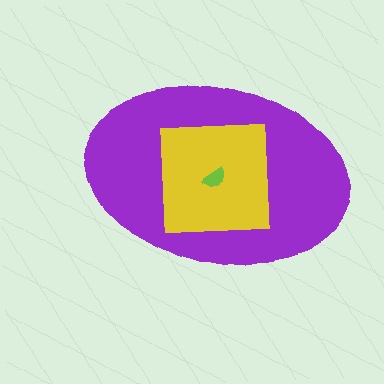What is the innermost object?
The lime semicircle.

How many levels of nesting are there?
3.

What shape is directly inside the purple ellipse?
The yellow square.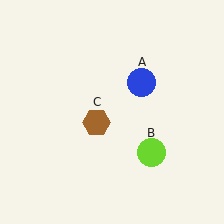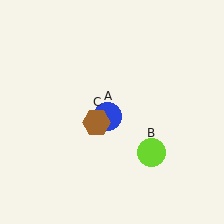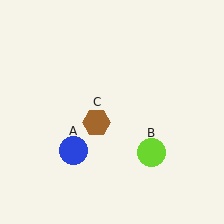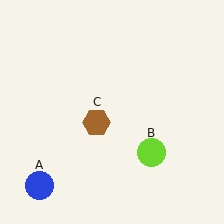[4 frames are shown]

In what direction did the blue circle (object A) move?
The blue circle (object A) moved down and to the left.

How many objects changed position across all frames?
1 object changed position: blue circle (object A).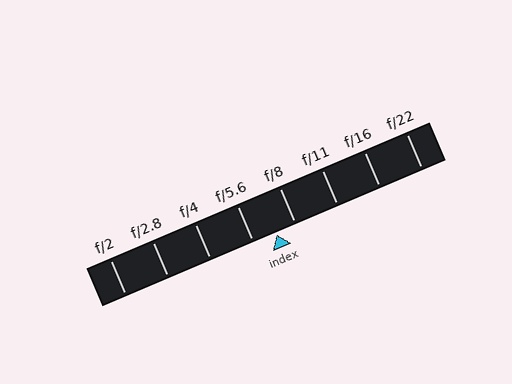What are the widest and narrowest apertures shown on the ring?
The widest aperture shown is f/2 and the narrowest is f/22.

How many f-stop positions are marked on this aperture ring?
There are 8 f-stop positions marked.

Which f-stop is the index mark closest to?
The index mark is closest to f/8.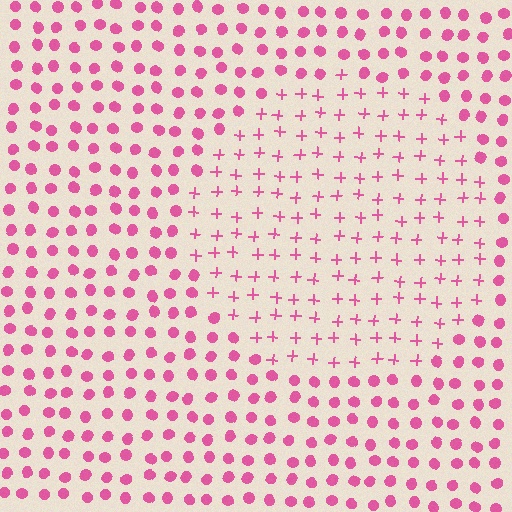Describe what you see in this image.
The image is filled with small pink elements arranged in a uniform grid. A circle-shaped region contains plus signs, while the surrounding area contains circles. The boundary is defined purely by the change in element shape.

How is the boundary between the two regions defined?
The boundary is defined by a change in element shape: plus signs inside vs. circles outside. All elements share the same color and spacing.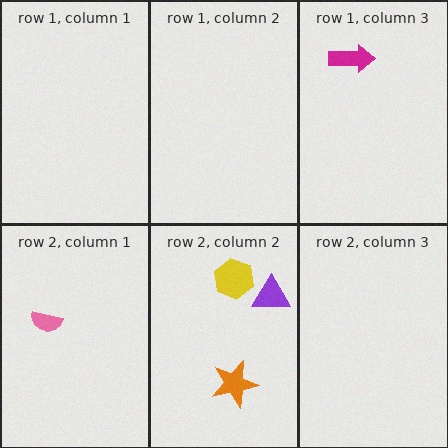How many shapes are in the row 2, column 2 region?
3.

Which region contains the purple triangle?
The row 2, column 2 region.